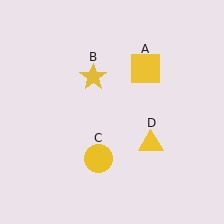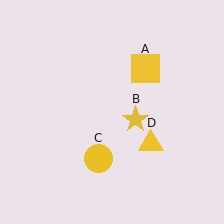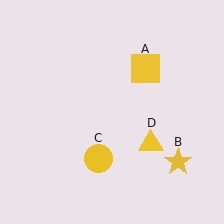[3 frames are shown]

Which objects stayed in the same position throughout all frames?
Yellow square (object A) and yellow circle (object C) and yellow triangle (object D) remained stationary.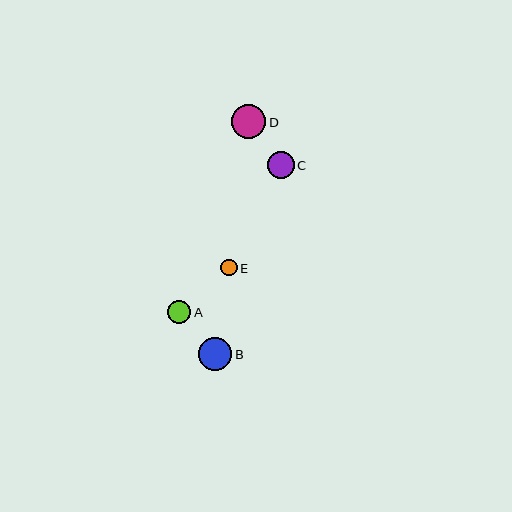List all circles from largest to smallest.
From largest to smallest: D, B, C, A, E.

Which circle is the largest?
Circle D is the largest with a size of approximately 34 pixels.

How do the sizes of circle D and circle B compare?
Circle D and circle B are approximately the same size.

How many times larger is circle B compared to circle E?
Circle B is approximately 2.0 times the size of circle E.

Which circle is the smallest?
Circle E is the smallest with a size of approximately 16 pixels.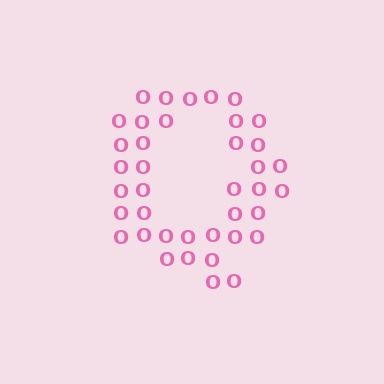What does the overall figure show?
The overall figure shows the letter Q.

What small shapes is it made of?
It is made of small letter O's.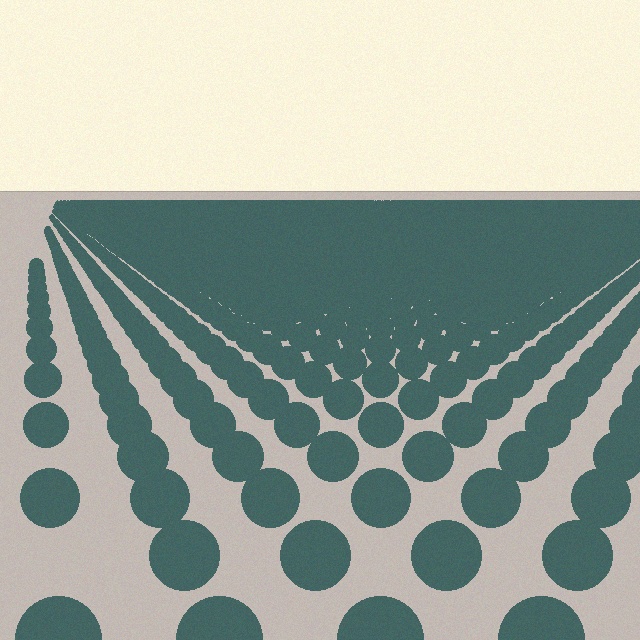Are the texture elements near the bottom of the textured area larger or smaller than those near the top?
Larger. Near the bottom, elements are closer to the viewer and appear at a bigger on-screen size.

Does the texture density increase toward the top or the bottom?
Density increases toward the top.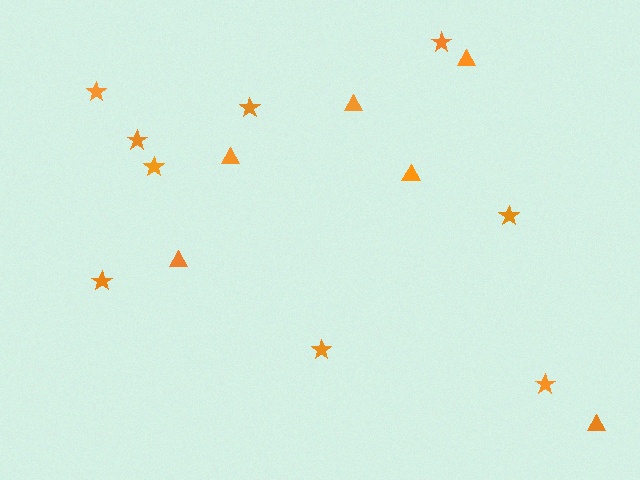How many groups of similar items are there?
There are 2 groups: one group of stars (9) and one group of triangles (6).